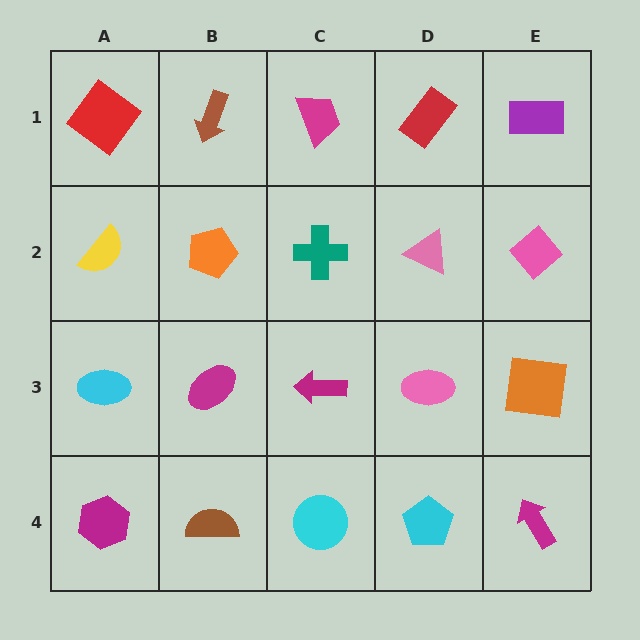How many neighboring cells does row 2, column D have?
4.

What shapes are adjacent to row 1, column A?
A yellow semicircle (row 2, column A), a brown arrow (row 1, column B).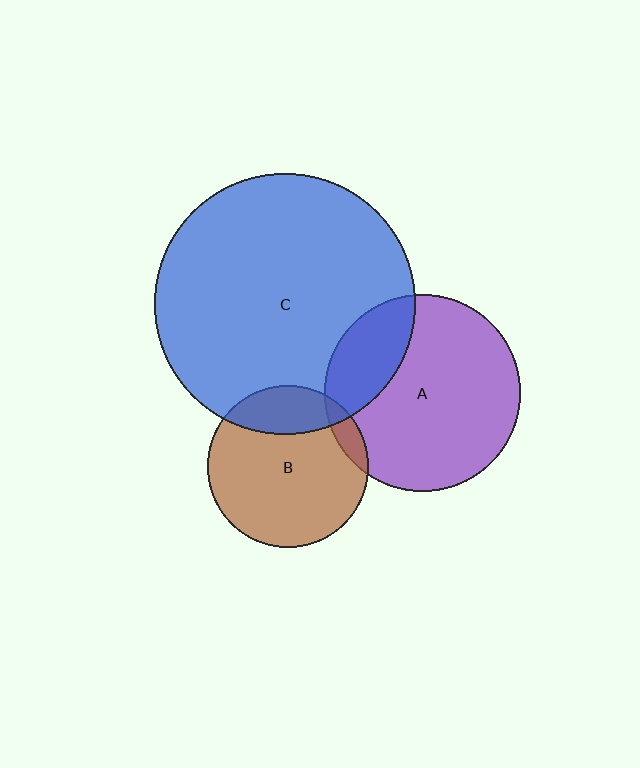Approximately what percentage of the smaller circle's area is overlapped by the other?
Approximately 25%.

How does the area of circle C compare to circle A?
Approximately 1.8 times.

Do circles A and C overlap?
Yes.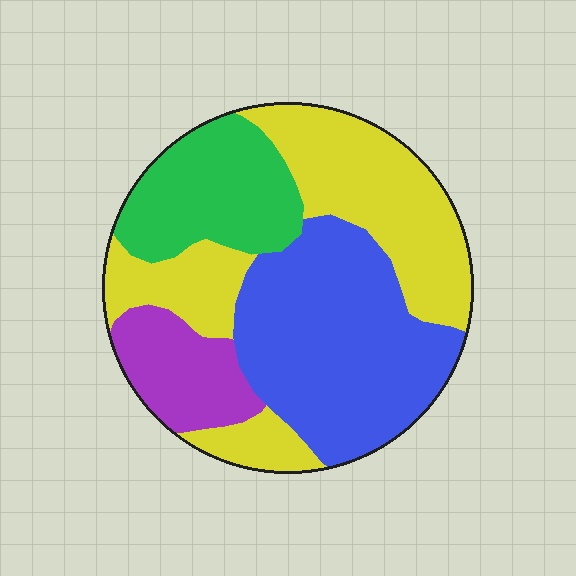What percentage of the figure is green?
Green takes up between a sixth and a third of the figure.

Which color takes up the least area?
Purple, at roughly 10%.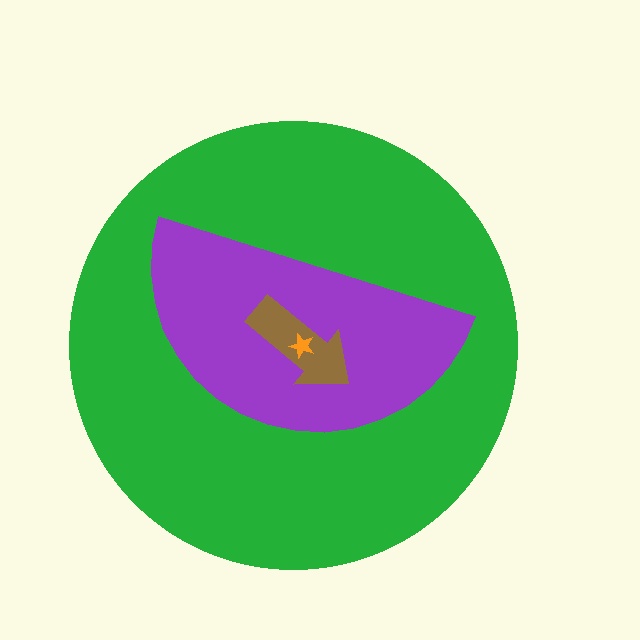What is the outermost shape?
The green circle.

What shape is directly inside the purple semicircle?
The brown arrow.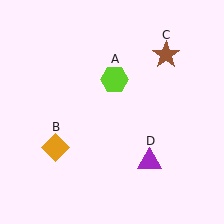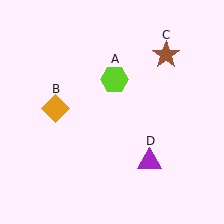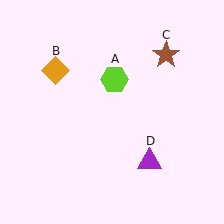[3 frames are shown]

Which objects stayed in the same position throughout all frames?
Lime hexagon (object A) and brown star (object C) and purple triangle (object D) remained stationary.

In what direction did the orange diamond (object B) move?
The orange diamond (object B) moved up.